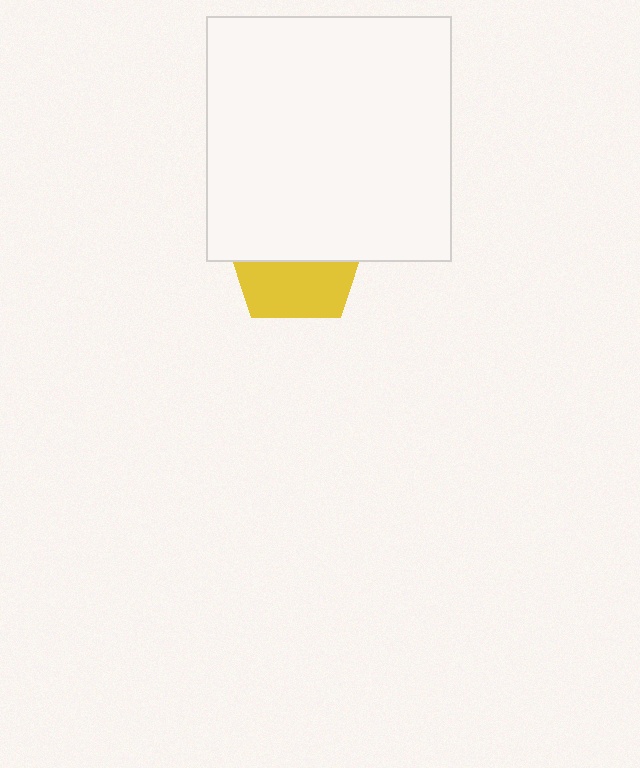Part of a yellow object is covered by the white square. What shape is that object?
It is a pentagon.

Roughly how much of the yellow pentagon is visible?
A small part of it is visible (roughly 44%).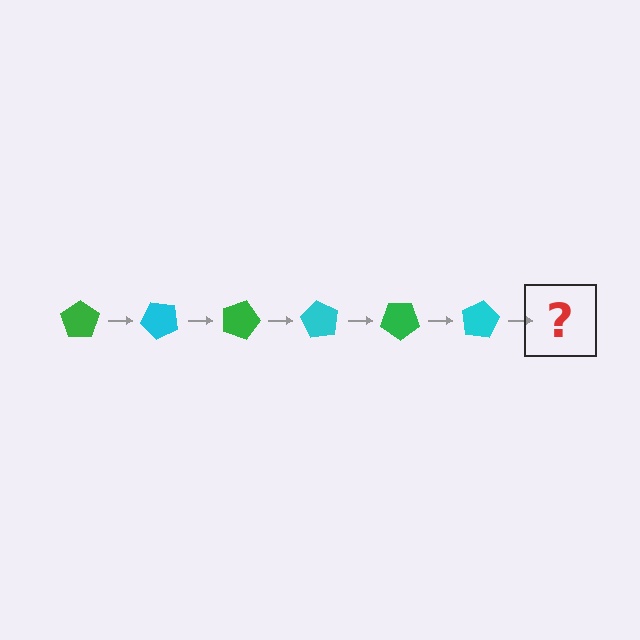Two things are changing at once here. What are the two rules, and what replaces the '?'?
The two rules are that it rotates 45 degrees each step and the color cycles through green and cyan. The '?' should be a green pentagon, rotated 270 degrees from the start.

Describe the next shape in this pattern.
It should be a green pentagon, rotated 270 degrees from the start.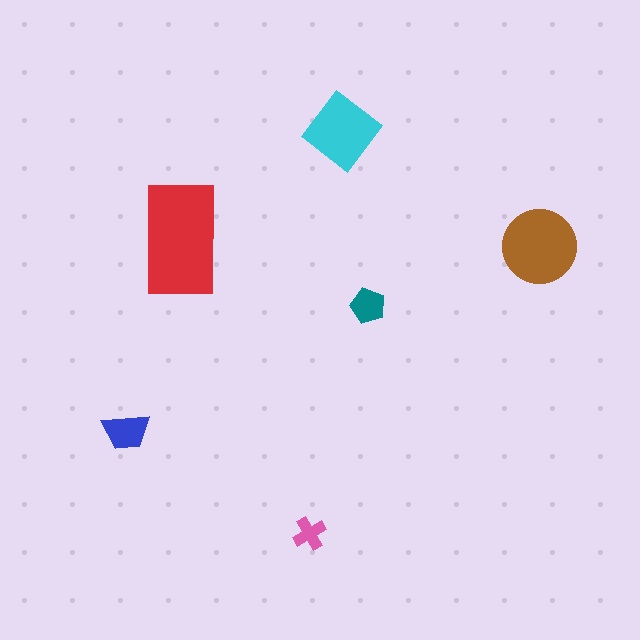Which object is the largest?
The red rectangle.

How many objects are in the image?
There are 6 objects in the image.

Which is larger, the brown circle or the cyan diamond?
The brown circle.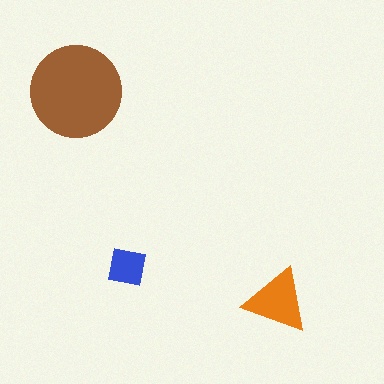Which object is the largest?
The brown circle.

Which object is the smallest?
The blue square.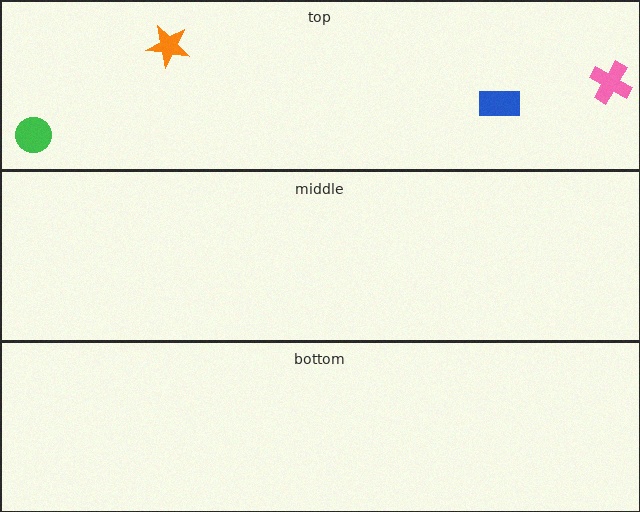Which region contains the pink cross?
The top region.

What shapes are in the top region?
The pink cross, the orange star, the blue rectangle, the green circle.